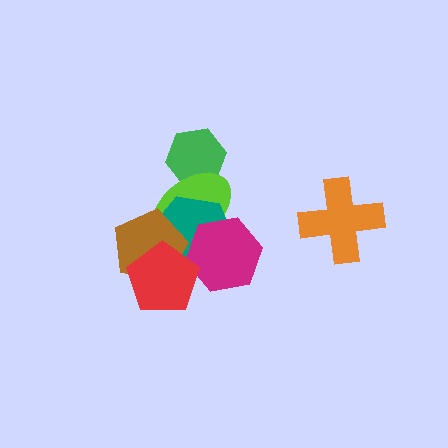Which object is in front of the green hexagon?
The lime ellipse is in front of the green hexagon.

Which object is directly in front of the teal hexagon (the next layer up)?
The magenta hexagon is directly in front of the teal hexagon.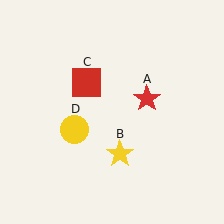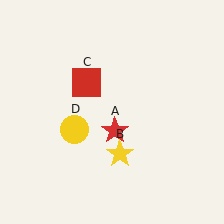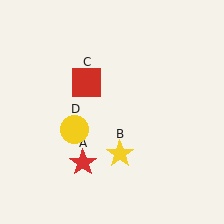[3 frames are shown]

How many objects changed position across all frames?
1 object changed position: red star (object A).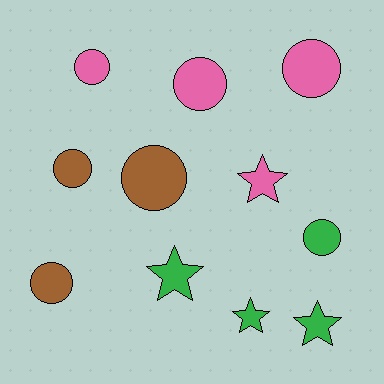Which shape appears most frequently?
Circle, with 7 objects.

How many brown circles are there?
There are 3 brown circles.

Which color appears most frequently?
Pink, with 4 objects.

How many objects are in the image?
There are 11 objects.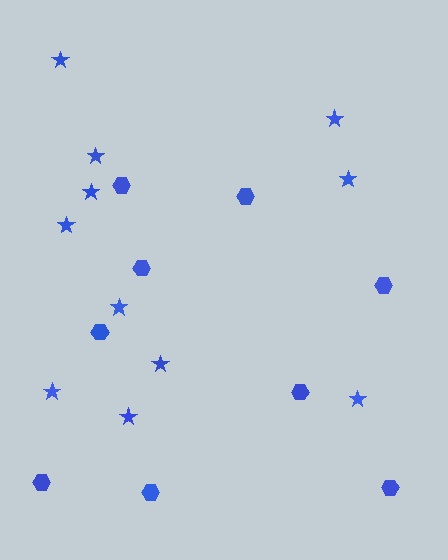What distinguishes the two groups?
There are 2 groups: one group of stars (11) and one group of hexagons (9).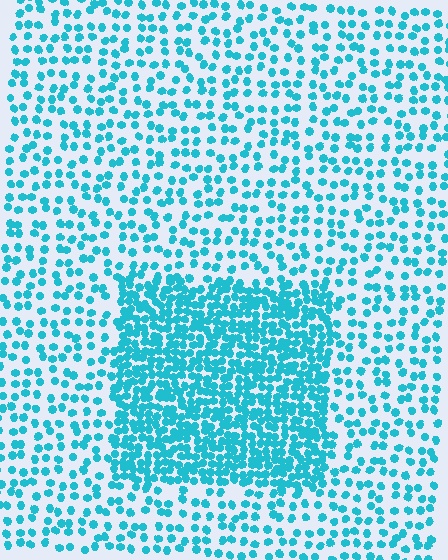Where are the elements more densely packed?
The elements are more densely packed inside the rectangle boundary.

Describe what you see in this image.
The image contains small cyan elements arranged at two different densities. A rectangle-shaped region is visible where the elements are more densely packed than the surrounding area.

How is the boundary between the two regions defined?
The boundary is defined by a change in element density (approximately 2.4x ratio). All elements are the same color, size, and shape.